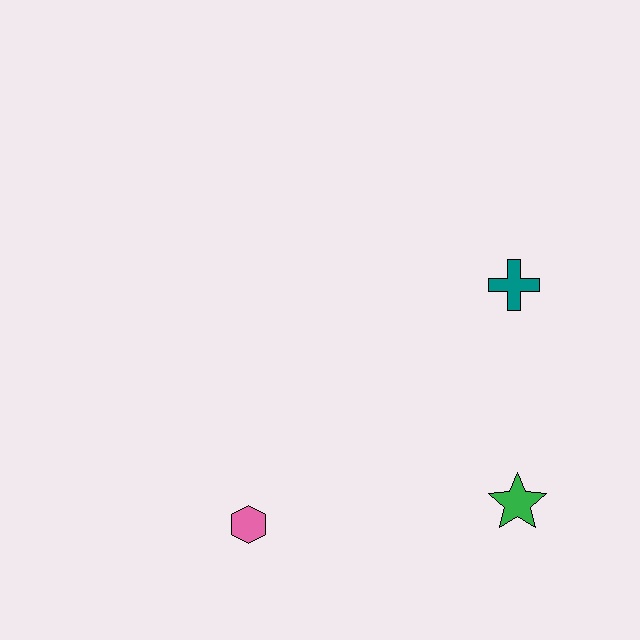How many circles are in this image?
There are no circles.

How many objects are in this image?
There are 3 objects.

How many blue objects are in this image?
There are no blue objects.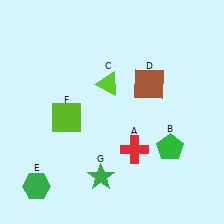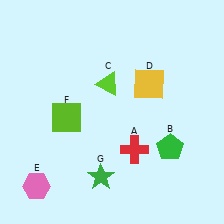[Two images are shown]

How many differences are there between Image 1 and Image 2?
There are 2 differences between the two images.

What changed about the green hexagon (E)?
In Image 1, E is green. In Image 2, it changed to pink.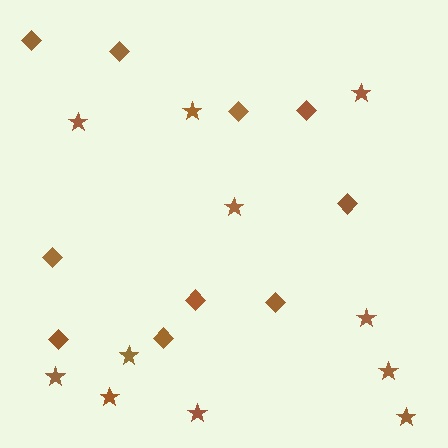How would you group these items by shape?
There are 2 groups: one group of stars (11) and one group of diamonds (10).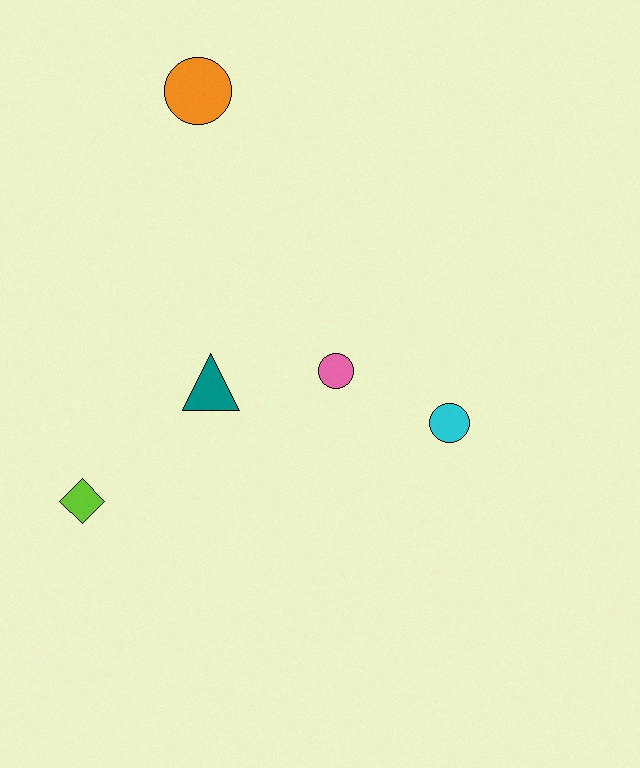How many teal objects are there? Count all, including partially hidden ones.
There is 1 teal object.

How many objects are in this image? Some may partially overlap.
There are 5 objects.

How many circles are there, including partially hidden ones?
There are 3 circles.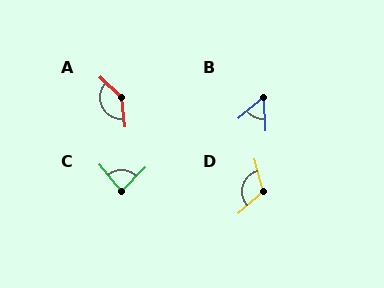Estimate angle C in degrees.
Approximately 84 degrees.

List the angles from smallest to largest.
B (54°), C (84°), D (116°), A (141°).